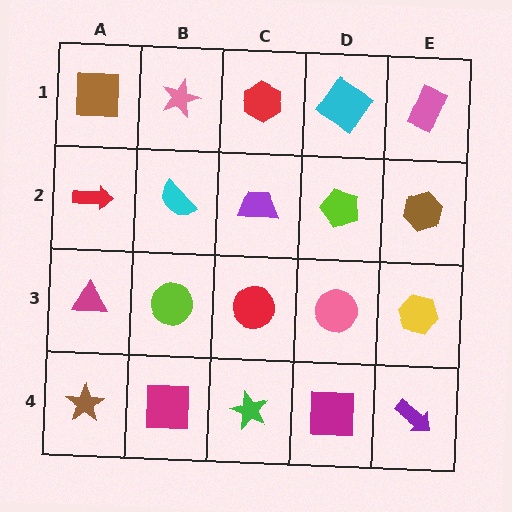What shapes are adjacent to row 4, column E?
A yellow hexagon (row 3, column E), a magenta square (row 4, column D).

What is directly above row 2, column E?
A pink rectangle.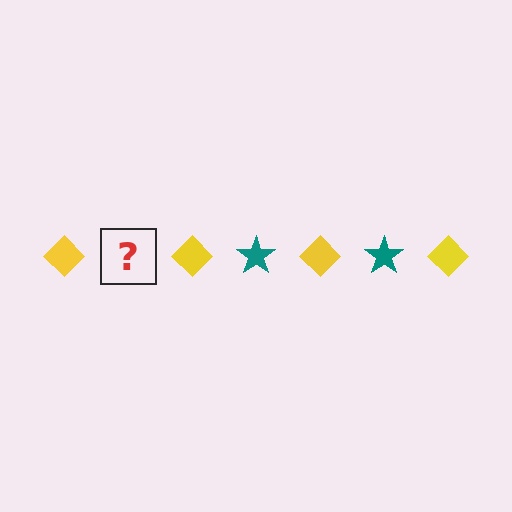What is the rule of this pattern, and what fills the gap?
The rule is that the pattern alternates between yellow diamond and teal star. The gap should be filled with a teal star.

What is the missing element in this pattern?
The missing element is a teal star.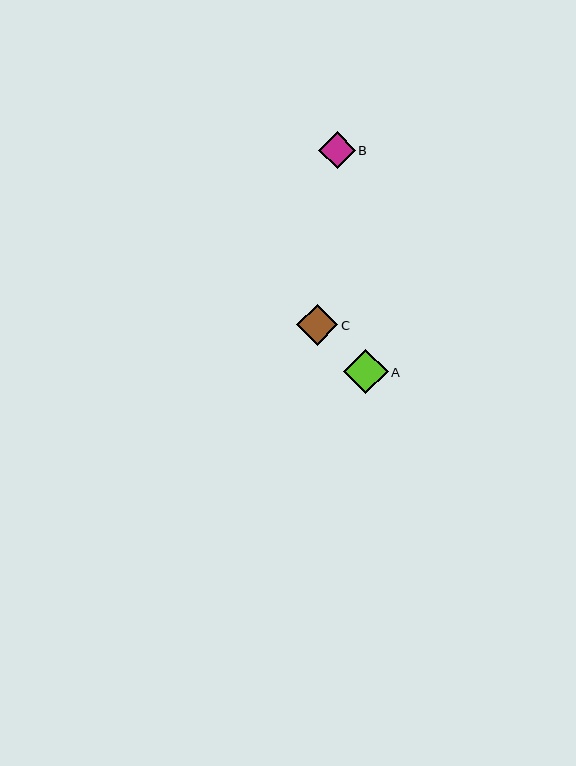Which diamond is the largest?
Diamond A is the largest with a size of approximately 45 pixels.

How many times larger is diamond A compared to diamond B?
Diamond A is approximately 1.2 times the size of diamond B.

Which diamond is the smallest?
Diamond B is the smallest with a size of approximately 37 pixels.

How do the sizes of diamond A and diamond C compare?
Diamond A and diamond C are approximately the same size.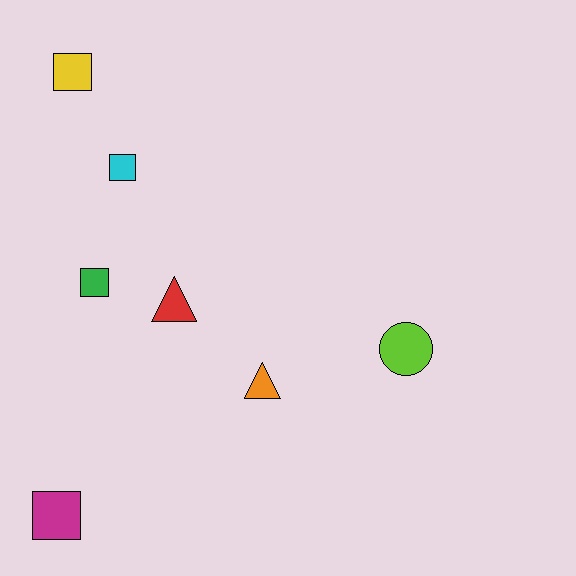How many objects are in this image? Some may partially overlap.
There are 7 objects.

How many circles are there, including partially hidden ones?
There is 1 circle.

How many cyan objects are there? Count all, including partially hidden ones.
There is 1 cyan object.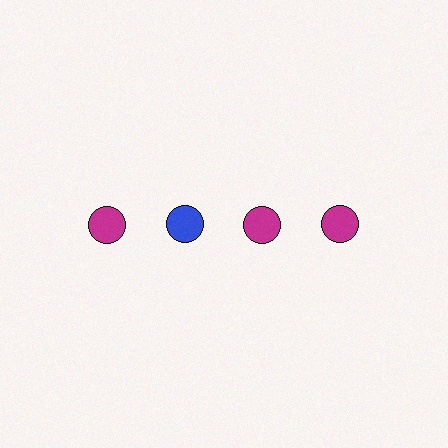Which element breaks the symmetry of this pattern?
The blue circle in the top row, second from left column breaks the symmetry. All other shapes are magenta circles.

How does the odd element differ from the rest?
It has a different color: blue instead of magenta.